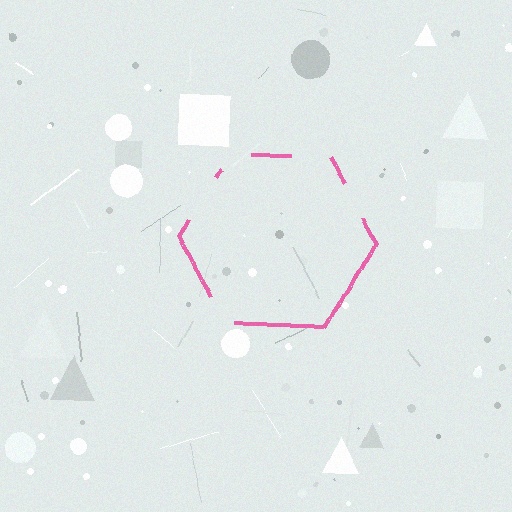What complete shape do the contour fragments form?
The contour fragments form a hexagon.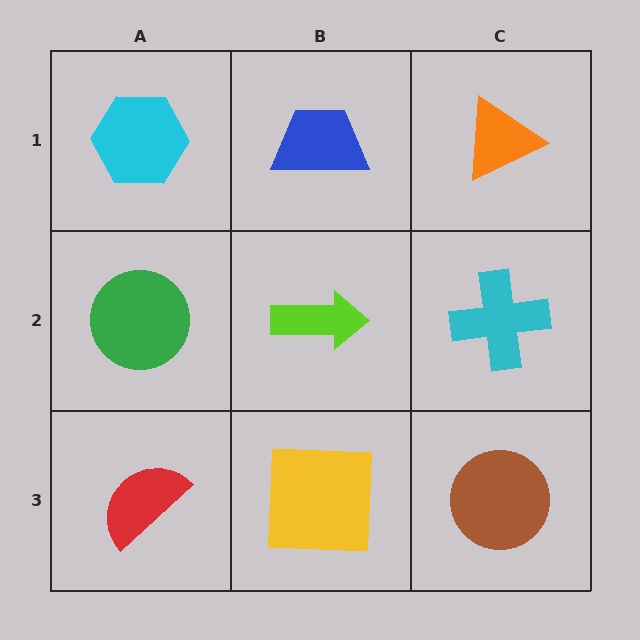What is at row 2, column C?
A cyan cross.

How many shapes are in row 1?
3 shapes.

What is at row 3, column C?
A brown circle.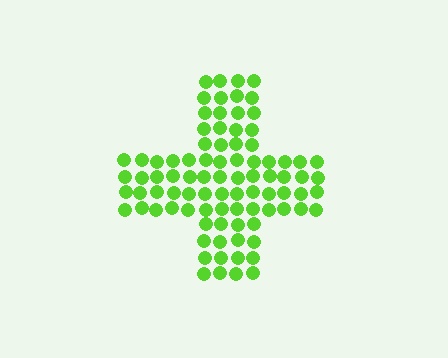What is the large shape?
The large shape is a cross.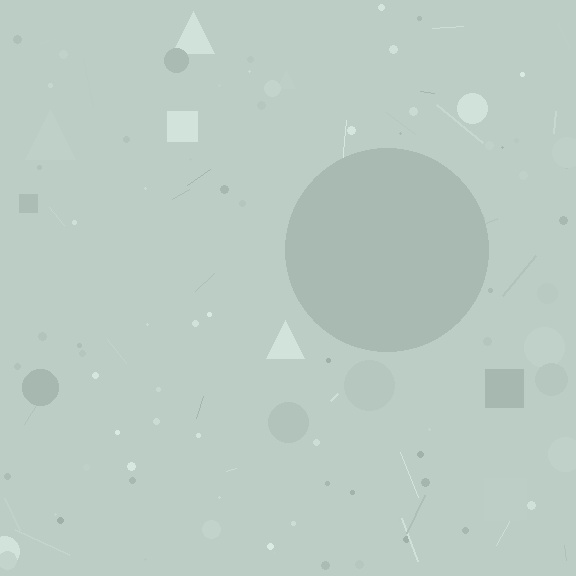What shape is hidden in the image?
A circle is hidden in the image.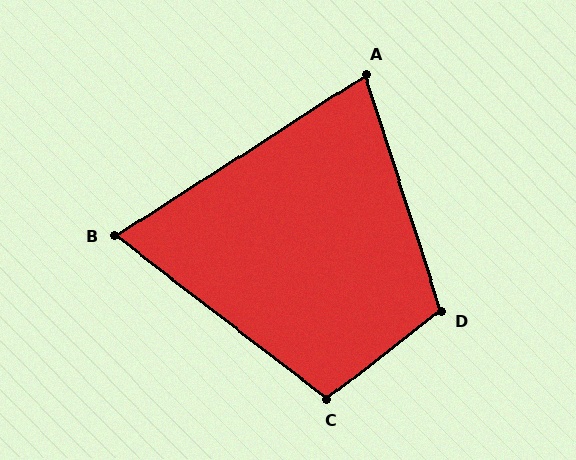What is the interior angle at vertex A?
Approximately 75 degrees (acute).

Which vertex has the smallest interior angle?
B, at approximately 70 degrees.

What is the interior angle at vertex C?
Approximately 105 degrees (obtuse).